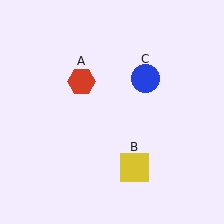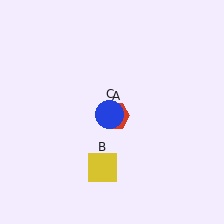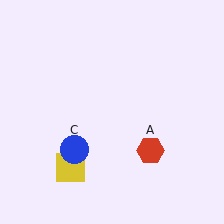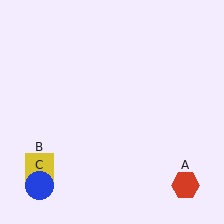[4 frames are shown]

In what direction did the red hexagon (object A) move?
The red hexagon (object A) moved down and to the right.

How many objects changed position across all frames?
3 objects changed position: red hexagon (object A), yellow square (object B), blue circle (object C).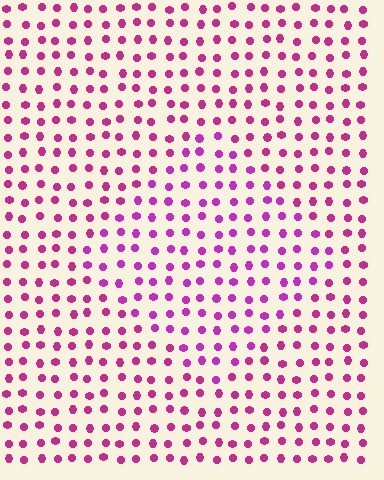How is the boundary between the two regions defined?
The boundary is defined purely by a slight shift in hue (about 19 degrees). Spacing, size, and orientation are identical on both sides.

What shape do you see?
I see a diamond.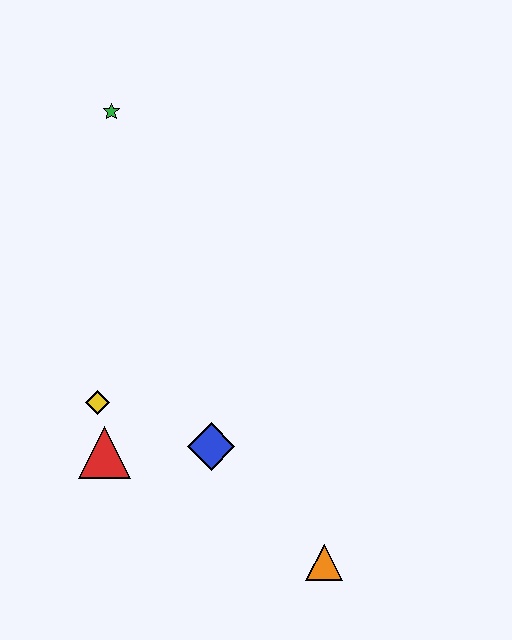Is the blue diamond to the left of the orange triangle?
Yes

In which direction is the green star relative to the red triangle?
The green star is above the red triangle.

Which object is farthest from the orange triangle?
The green star is farthest from the orange triangle.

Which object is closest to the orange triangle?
The blue diamond is closest to the orange triangle.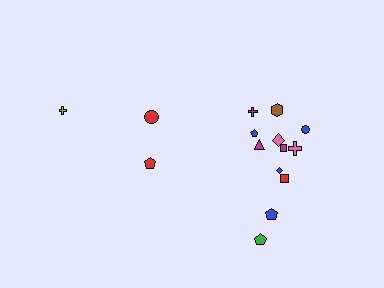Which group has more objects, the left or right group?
The right group.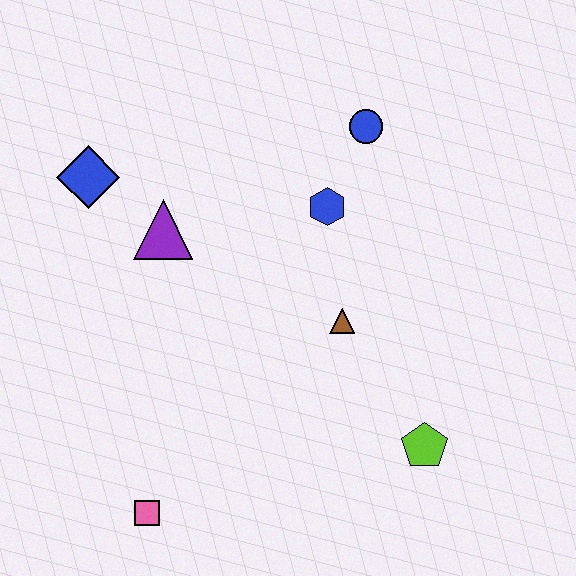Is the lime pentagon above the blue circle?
No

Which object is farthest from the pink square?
The blue circle is farthest from the pink square.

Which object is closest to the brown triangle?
The blue hexagon is closest to the brown triangle.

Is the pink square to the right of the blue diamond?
Yes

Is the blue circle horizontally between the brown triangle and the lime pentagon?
Yes